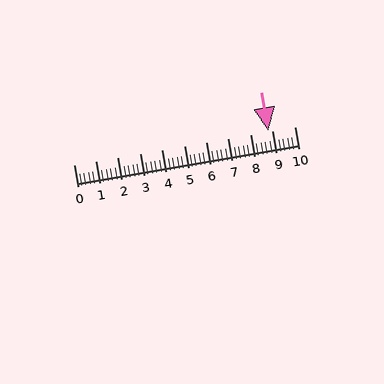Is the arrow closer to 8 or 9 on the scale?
The arrow is closer to 9.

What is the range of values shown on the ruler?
The ruler shows values from 0 to 10.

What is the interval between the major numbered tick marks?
The major tick marks are spaced 1 units apart.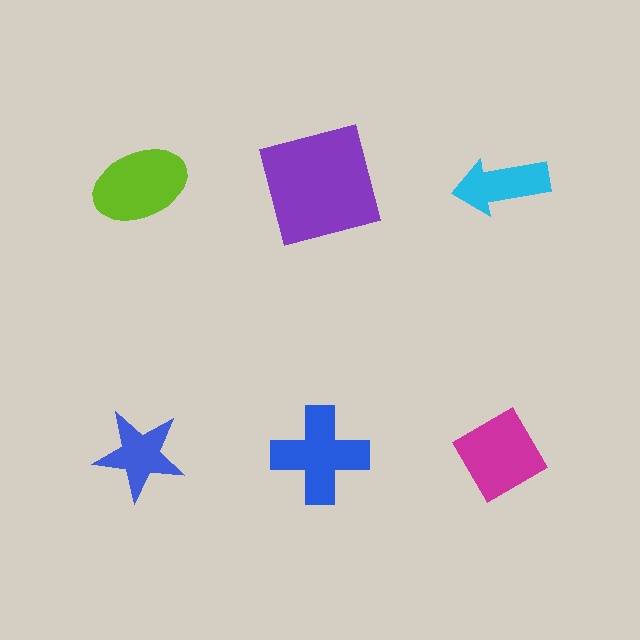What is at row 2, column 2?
A blue cross.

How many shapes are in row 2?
3 shapes.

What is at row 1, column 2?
A purple square.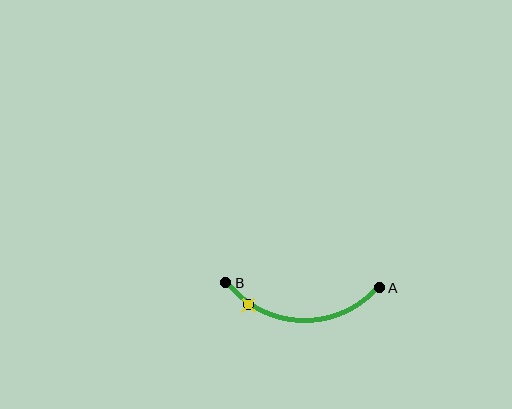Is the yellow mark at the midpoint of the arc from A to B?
No. The yellow mark lies on the arc but is closer to endpoint B. The arc midpoint would be at the point on the curve equidistant along the arc from both A and B.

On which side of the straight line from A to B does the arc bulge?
The arc bulges below the straight line connecting A and B.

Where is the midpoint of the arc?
The arc midpoint is the point on the curve farthest from the straight line joining A and B. It sits below that line.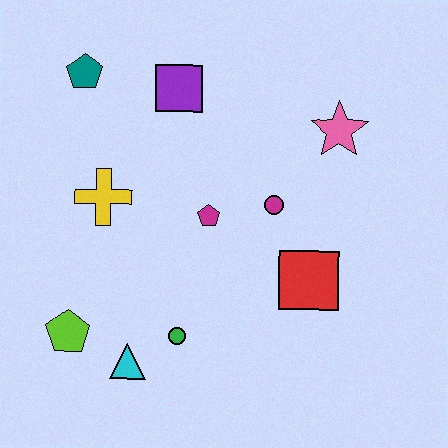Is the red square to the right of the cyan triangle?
Yes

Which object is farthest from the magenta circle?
The lime pentagon is farthest from the magenta circle.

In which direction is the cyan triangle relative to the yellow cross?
The cyan triangle is below the yellow cross.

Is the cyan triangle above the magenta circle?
No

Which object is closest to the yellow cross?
The magenta pentagon is closest to the yellow cross.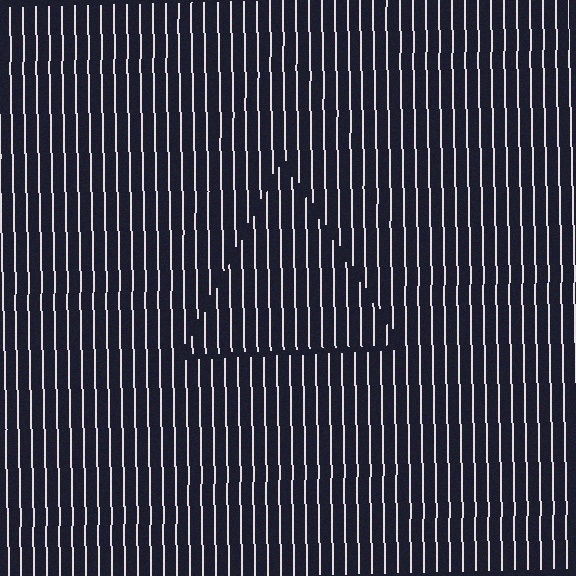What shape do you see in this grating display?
An illusory triangle. The interior of the shape contains the same grating, shifted by half a period — the contour is defined by the phase discontinuity where line-ends from the inner and outer gratings abut.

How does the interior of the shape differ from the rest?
The interior of the shape contains the same grating, shifted by half a period — the contour is defined by the phase discontinuity where line-ends from the inner and outer gratings abut.